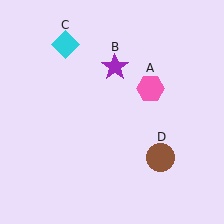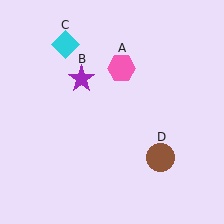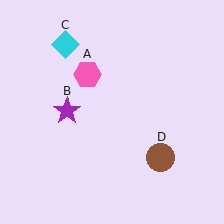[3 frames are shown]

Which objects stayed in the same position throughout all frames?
Cyan diamond (object C) and brown circle (object D) remained stationary.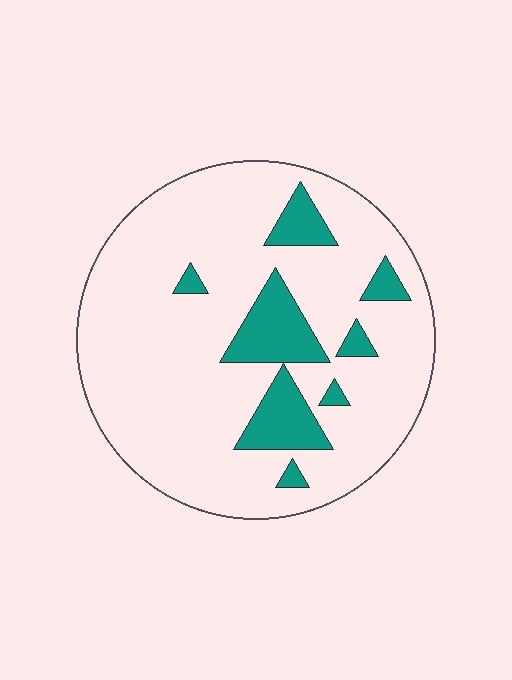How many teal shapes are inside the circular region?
8.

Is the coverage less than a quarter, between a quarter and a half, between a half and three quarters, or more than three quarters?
Less than a quarter.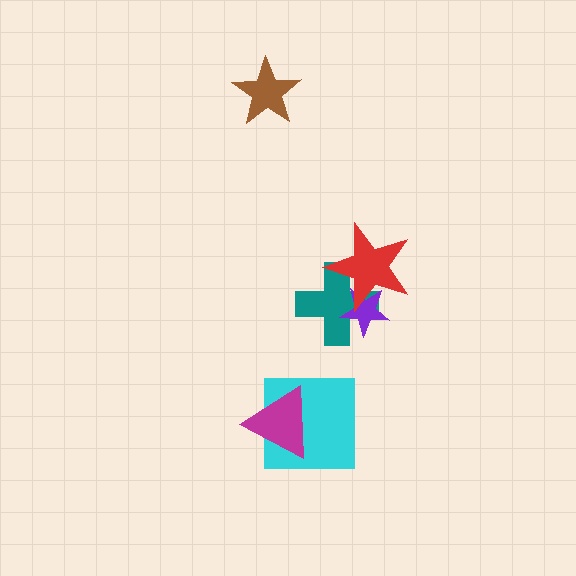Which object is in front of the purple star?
The red star is in front of the purple star.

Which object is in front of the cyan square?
The magenta triangle is in front of the cyan square.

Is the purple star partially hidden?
Yes, it is partially covered by another shape.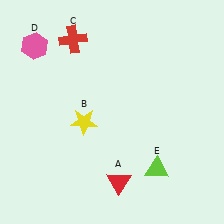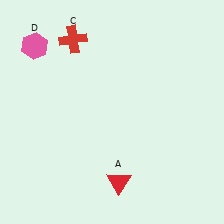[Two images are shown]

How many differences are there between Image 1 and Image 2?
There are 2 differences between the two images.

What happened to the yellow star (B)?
The yellow star (B) was removed in Image 2. It was in the bottom-left area of Image 1.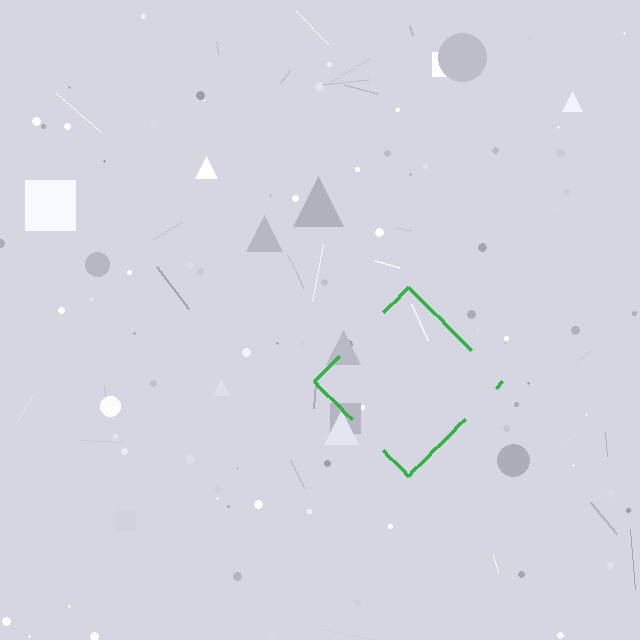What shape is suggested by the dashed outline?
The dashed outline suggests a diamond.